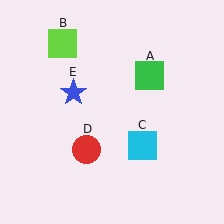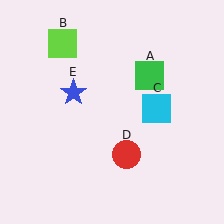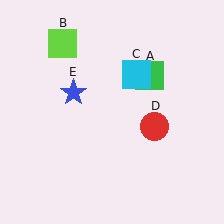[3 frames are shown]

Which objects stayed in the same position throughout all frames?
Green square (object A) and lime square (object B) and blue star (object E) remained stationary.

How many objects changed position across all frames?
2 objects changed position: cyan square (object C), red circle (object D).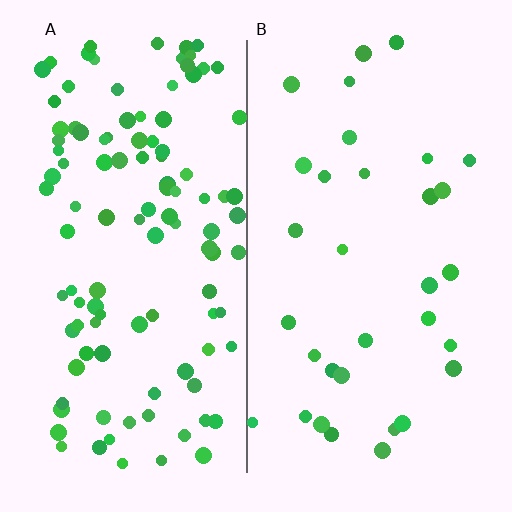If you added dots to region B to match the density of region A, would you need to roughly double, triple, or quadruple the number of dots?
Approximately triple.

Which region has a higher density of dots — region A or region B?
A (the left).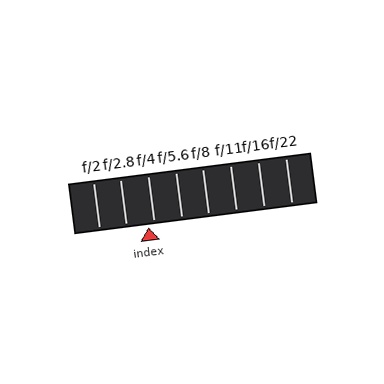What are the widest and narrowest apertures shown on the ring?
The widest aperture shown is f/2 and the narrowest is f/22.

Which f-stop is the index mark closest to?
The index mark is closest to f/4.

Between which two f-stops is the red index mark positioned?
The index mark is between f/2.8 and f/4.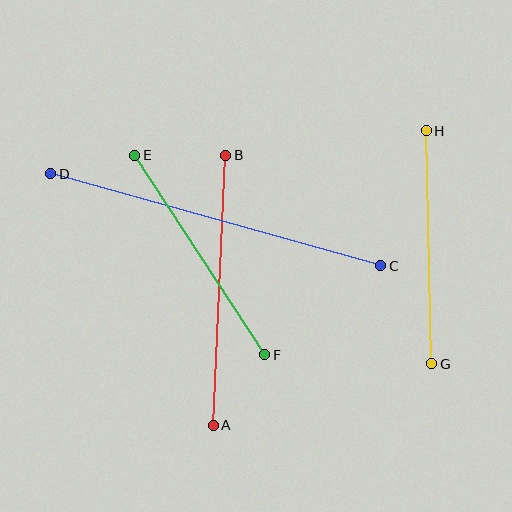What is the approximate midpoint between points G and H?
The midpoint is at approximately (429, 247) pixels.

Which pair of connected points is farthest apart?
Points C and D are farthest apart.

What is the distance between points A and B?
The distance is approximately 271 pixels.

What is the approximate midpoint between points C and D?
The midpoint is at approximately (216, 220) pixels.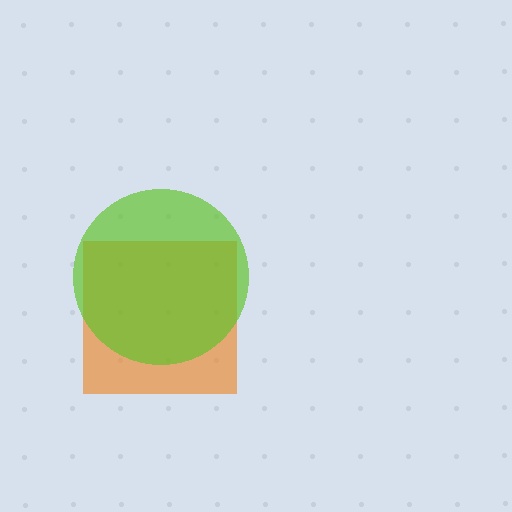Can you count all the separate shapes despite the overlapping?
Yes, there are 2 separate shapes.